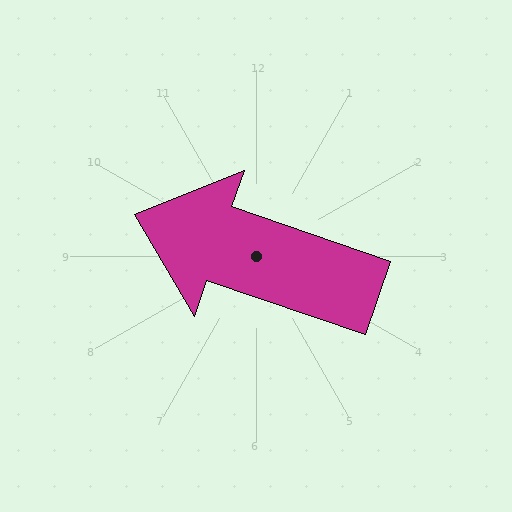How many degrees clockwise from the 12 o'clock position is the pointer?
Approximately 289 degrees.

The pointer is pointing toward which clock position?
Roughly 10 o'clock.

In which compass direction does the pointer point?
West.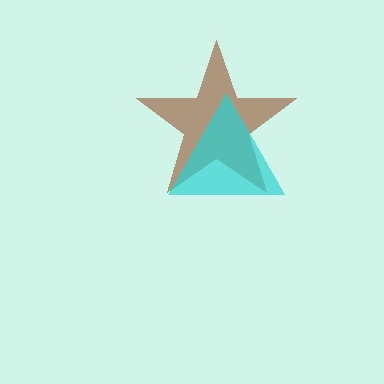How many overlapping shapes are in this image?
There are 2 overlapping shapes in the image.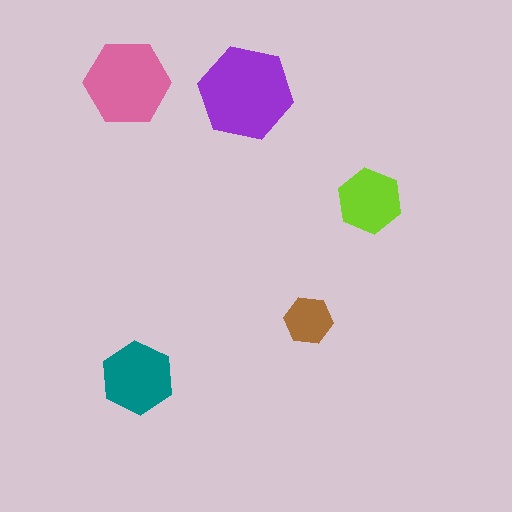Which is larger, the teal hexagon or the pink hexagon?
The pink one.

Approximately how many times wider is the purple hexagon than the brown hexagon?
About 2 times wider.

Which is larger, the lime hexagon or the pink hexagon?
The pink one.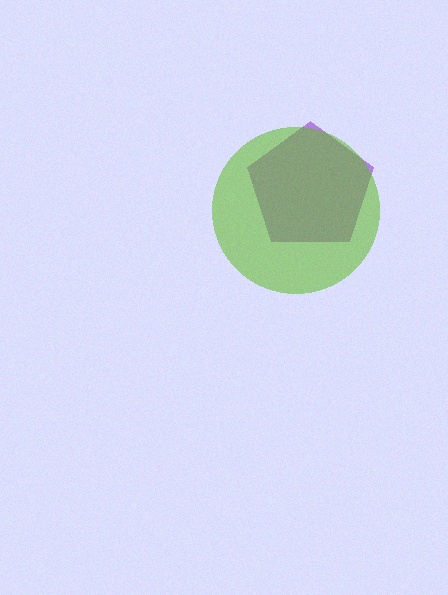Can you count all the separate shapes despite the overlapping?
Yes, there are 2 separate shapes.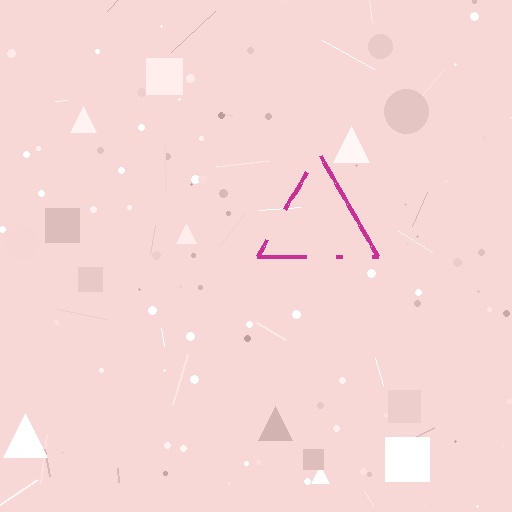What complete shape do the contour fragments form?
The contour fragments form a triangle.